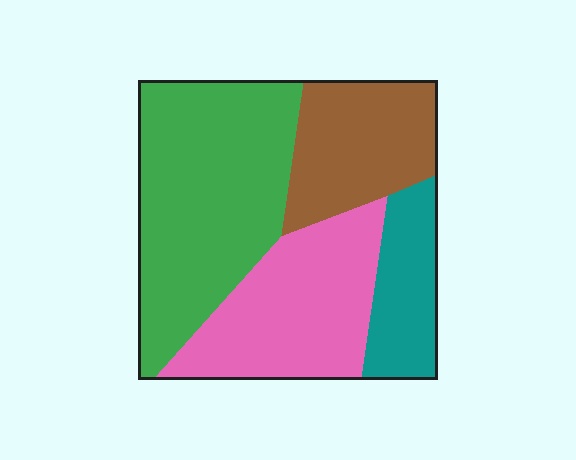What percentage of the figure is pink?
Pink covers 27% of the figure.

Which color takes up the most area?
Green, at roughly 40%.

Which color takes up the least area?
Teal, at roughly 15%.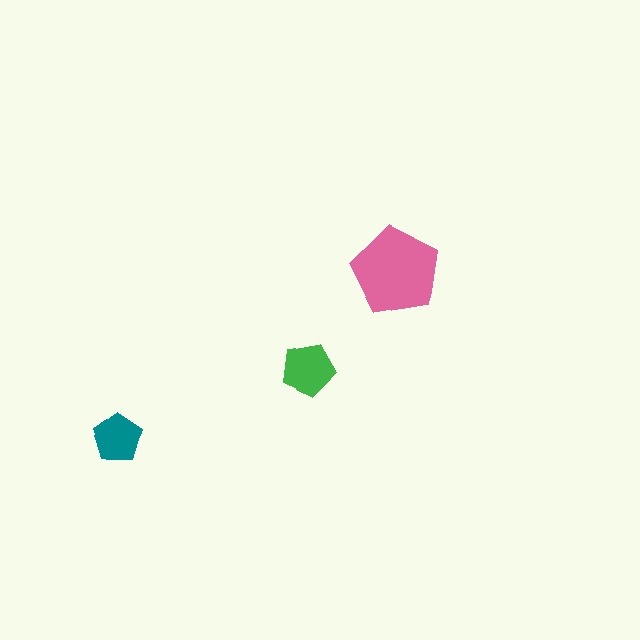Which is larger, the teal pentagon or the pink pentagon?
The pink one.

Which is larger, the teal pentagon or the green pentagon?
The green one.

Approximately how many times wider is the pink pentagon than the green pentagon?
About 1.5 times wider.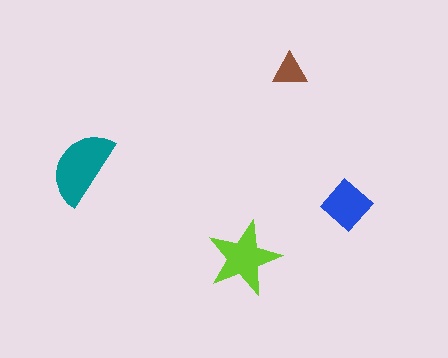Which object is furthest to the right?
The blue diamond is rightmost.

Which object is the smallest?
The brown triangle.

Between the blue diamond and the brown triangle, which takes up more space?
The blue diamond.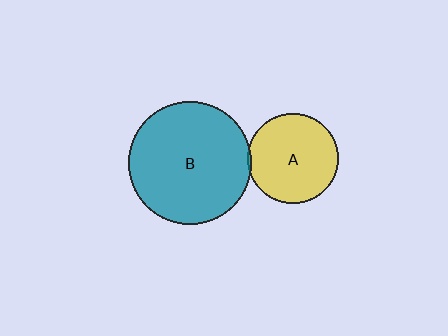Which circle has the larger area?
Circle B (teal).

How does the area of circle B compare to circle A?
Approximately 1.8 times.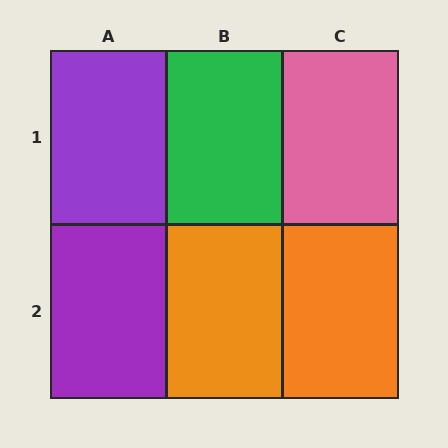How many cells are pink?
1 cell is pink.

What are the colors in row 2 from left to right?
Purple, orange, orange.